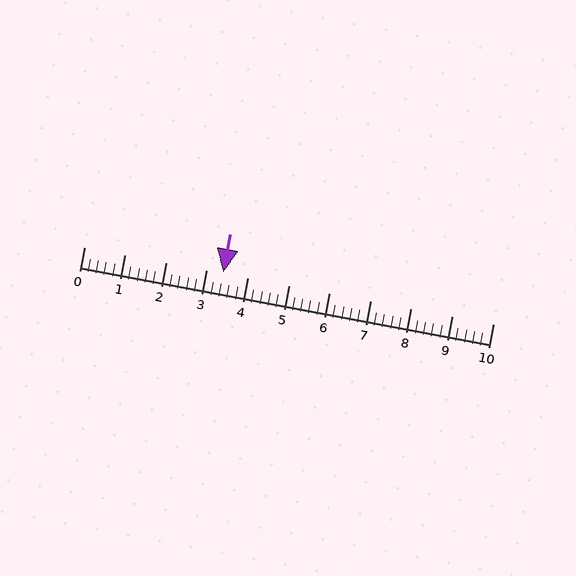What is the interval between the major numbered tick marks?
The major tick marks are spaced 1 units apart.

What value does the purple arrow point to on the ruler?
The purple arrow points to approximately 3.4.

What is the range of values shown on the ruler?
The ruler shows values from 0 to 10.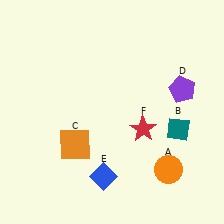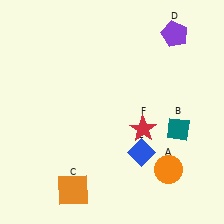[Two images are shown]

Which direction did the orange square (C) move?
The orange square (C) moved down.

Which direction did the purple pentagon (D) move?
The purple pentagon (D) moved up.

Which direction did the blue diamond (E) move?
The blue diamond (E) moved right.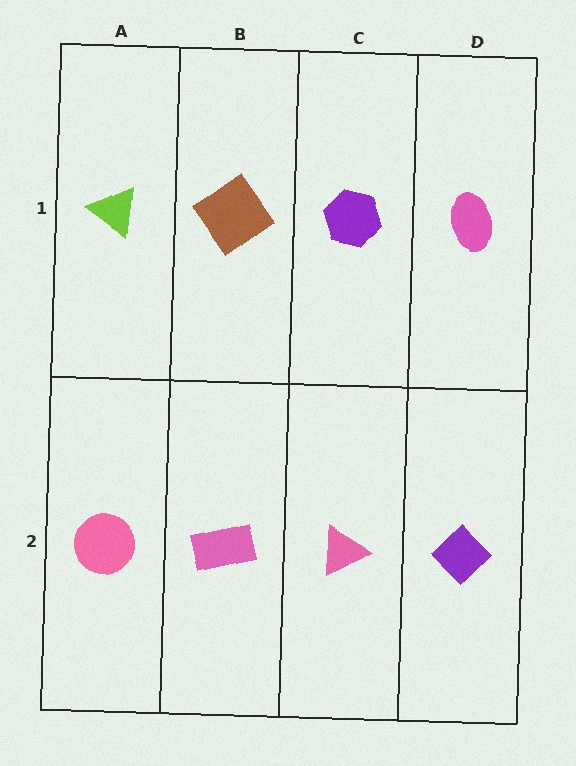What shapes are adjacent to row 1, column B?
A pink rectangle (row 2, column B), a lime triangle (row 1, column A), a purple hexagon (row 1, column C).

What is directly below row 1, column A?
A pink circle.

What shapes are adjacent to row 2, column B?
A brown diamond (row 1, column B), a pink circle (row 2, column A), a pink triangle (row 2, column C).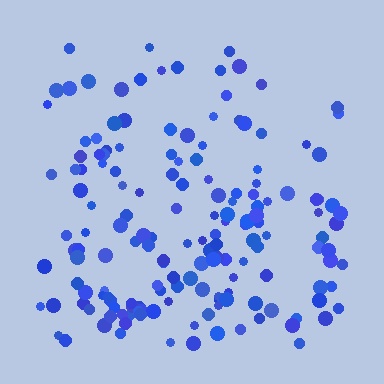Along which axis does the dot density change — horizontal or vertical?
Vertical.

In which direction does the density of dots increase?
From top to bottom, with the bottom side densest.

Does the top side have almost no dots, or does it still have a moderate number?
Still a moderate number, just noticeably fewer than the bottom.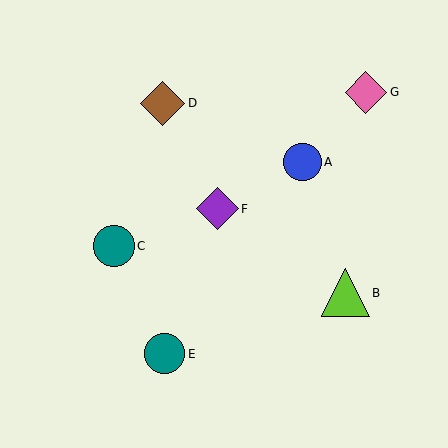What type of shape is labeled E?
Shape E is a teal circle.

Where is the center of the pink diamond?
The center of the pink diamond is at (366, 92).